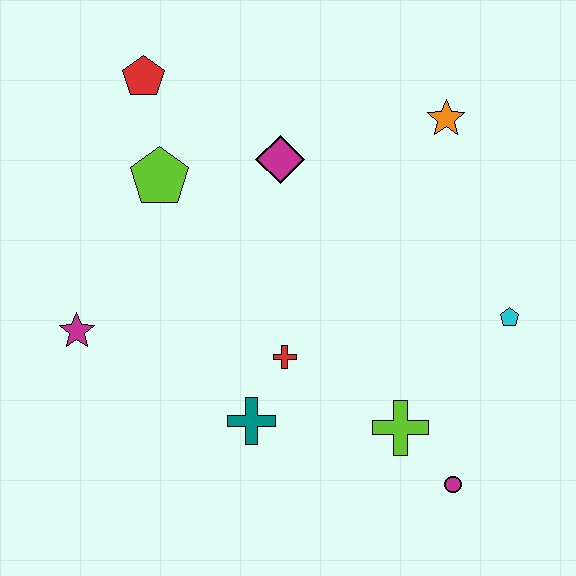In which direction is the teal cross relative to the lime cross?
The teal cross is to the left of the lime cross.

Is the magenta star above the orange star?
No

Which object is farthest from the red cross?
The red pentagon is farthest from the red cross.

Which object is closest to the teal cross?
The red cross is closest to the teal cross.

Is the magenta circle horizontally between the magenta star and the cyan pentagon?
Yes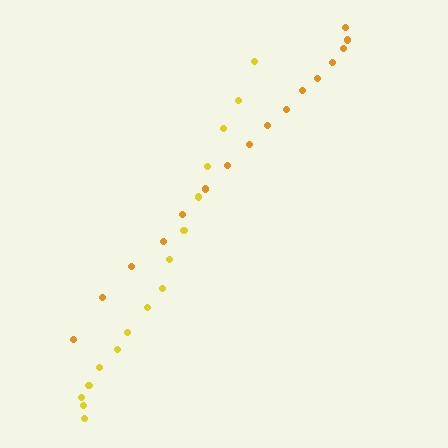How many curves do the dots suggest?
There are 2 distinct paths.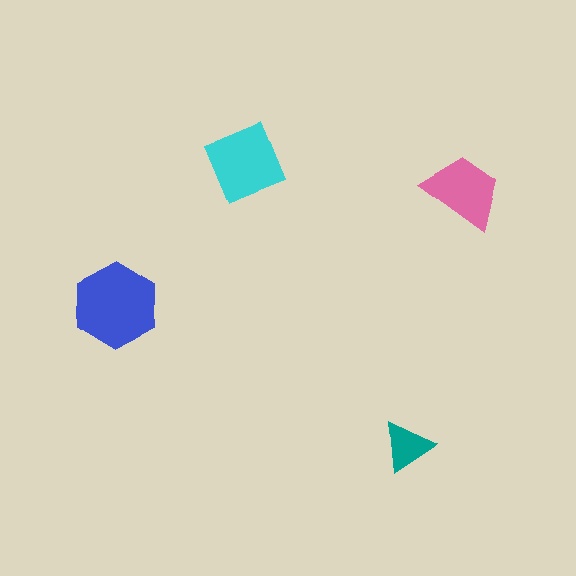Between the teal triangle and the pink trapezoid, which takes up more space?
The pink trapezoid.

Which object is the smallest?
The teal triangle.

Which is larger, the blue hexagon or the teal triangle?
The blue hexagon.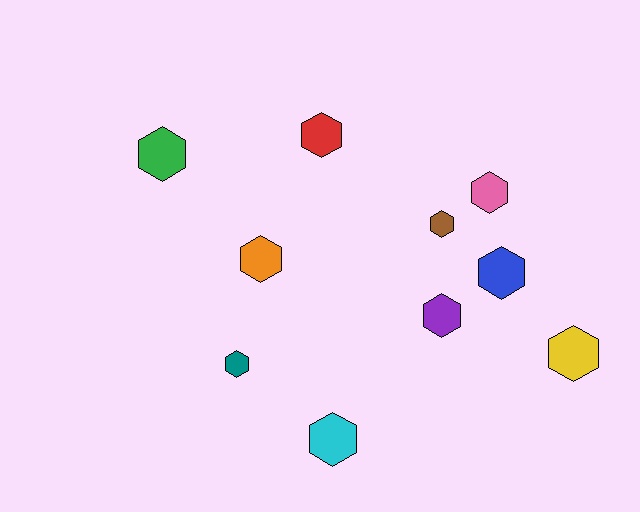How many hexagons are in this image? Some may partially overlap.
There are 10 hexagons.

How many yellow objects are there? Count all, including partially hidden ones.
There is 1 yellow object.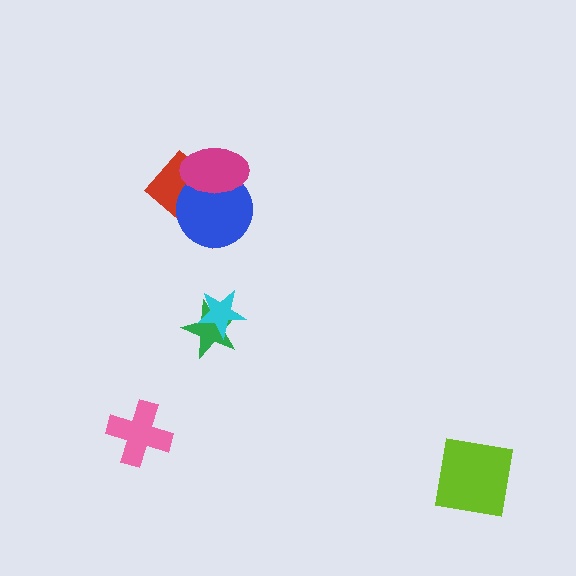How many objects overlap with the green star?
1 object overlaps with the green star.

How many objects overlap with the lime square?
0 objects overlap with the lime square.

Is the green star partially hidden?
Yes, it is partially covered by another shape.